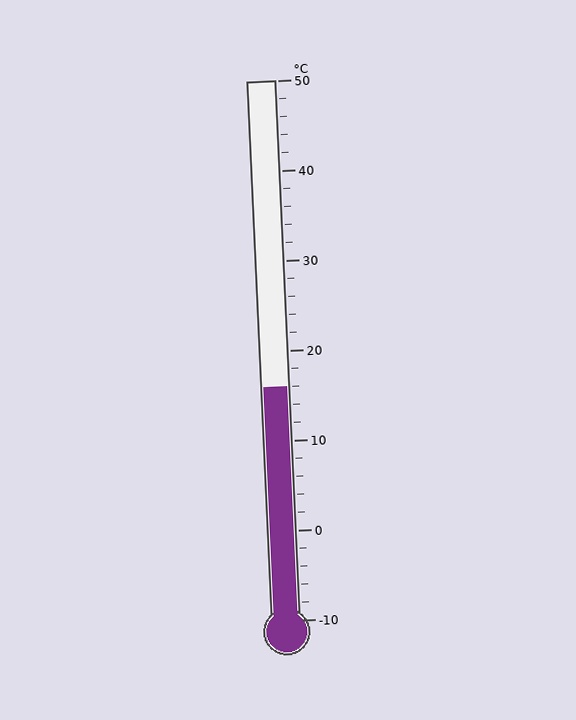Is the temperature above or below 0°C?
The temperature is above 0°C.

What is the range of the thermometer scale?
The thermometer scale ranges from -10°C to 50°C.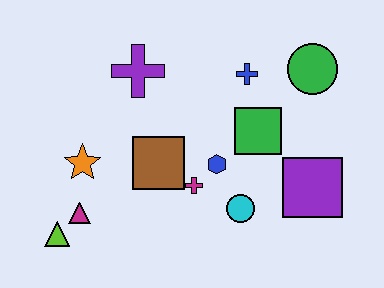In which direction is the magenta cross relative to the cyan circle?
The magenta cross is to the left of the cyan circle.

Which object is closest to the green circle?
The blue cross is closest to the green circle.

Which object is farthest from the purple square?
The lime triangle is farthest from the purple square.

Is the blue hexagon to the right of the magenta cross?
Yes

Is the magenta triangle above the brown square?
No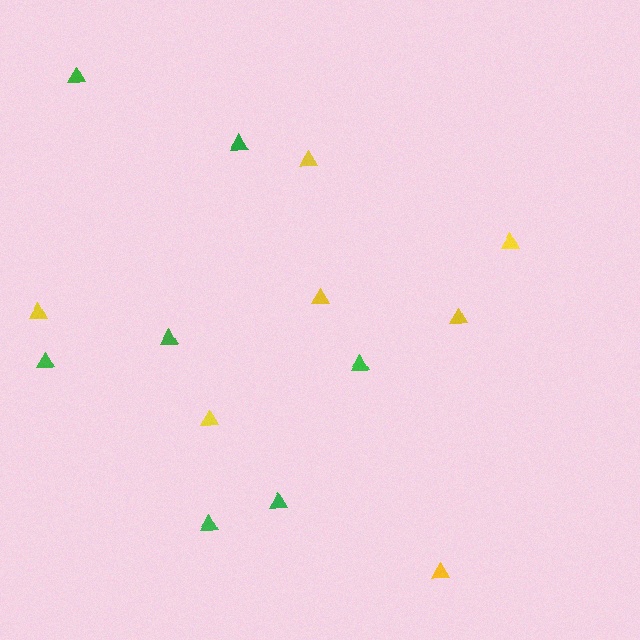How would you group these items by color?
There are 2 groups: one group of green triangles (7) and one group of yellow triangles (7).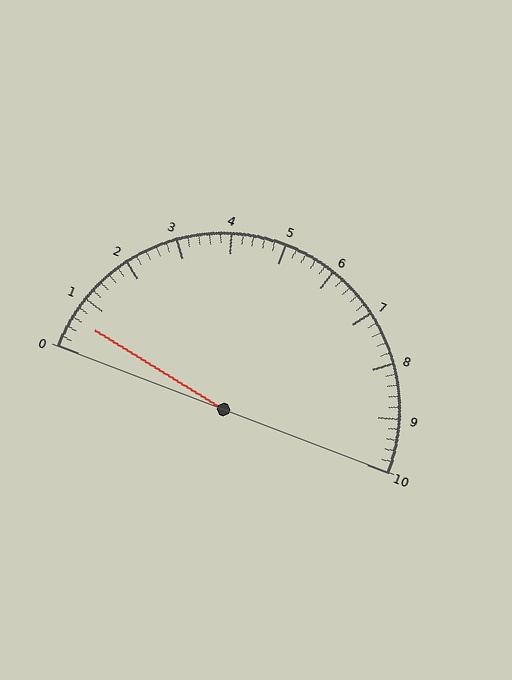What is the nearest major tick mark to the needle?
The nearest major tick mark is 1.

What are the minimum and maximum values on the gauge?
The gauge ranges from 0 to 10.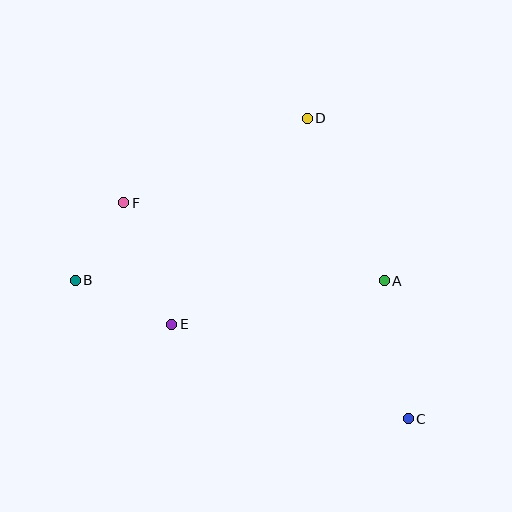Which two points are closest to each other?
Points B and F are closest to each other.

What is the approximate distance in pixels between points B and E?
The distance between B and E is approximately 106 pixels.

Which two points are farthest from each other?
Points B and C are farthest from each other.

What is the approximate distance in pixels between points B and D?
The distance between B and D is approximately 283 pixels.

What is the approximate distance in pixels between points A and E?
The distance between A and E is approximately 217 pixels.